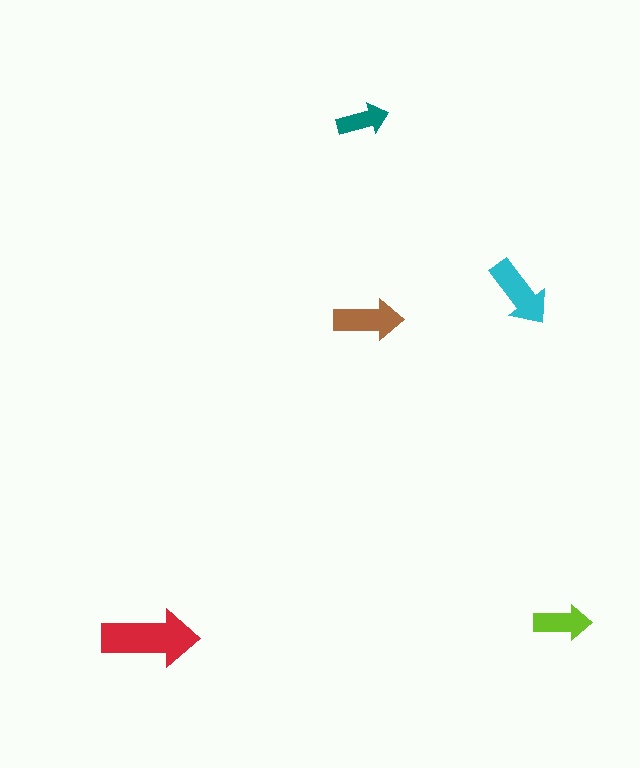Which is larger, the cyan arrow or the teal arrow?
The cyan one.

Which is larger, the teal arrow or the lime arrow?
The lime one.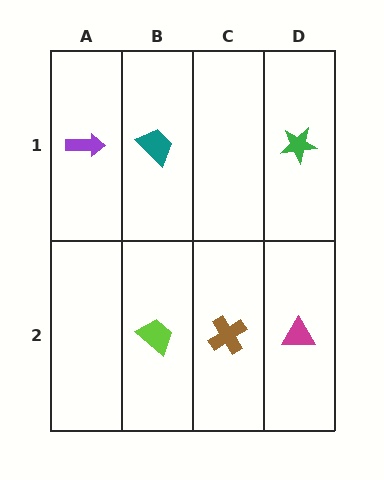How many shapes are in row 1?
3 shapes.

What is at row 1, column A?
A purple arrow.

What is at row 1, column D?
A green star.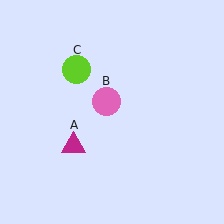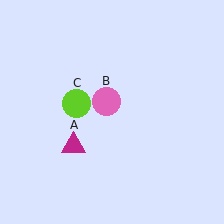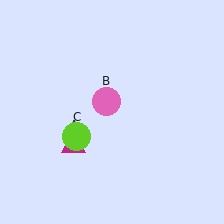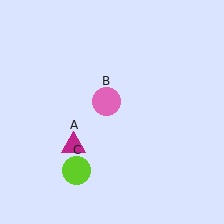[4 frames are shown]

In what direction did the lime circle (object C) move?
The lime circle (object C) moved down.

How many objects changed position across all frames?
1 object changed position: lime circle (object C).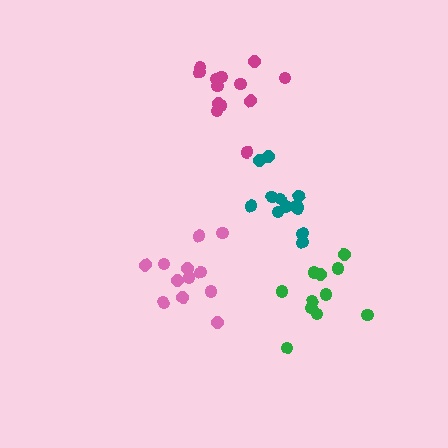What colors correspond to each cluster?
The clusters are colored: teal, green, magenta, pink.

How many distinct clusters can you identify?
There are 4 distinct clusters.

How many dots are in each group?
Group 1: 12 dots, Group 2: 11 dots, Group 3: 13 dots, Group 4: 12 dots (48 total).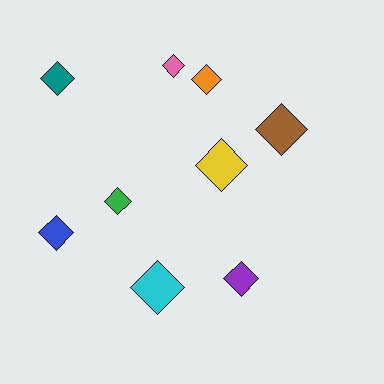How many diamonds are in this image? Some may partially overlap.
There are 9 diamonds.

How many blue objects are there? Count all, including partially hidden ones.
There is 1 blue object.